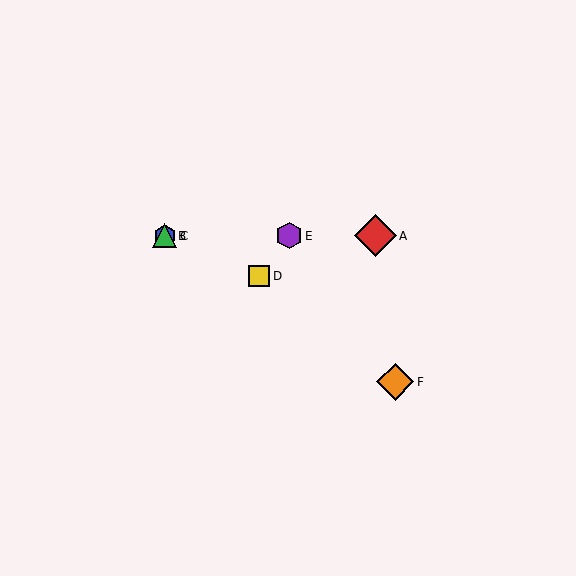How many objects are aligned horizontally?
4 objects (A, B, C, E) are aligned horizontally.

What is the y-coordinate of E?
Object E is at y≈236.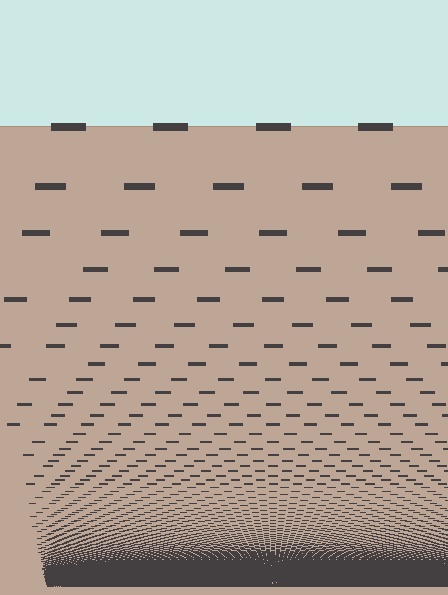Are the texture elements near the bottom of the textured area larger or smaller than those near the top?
Smaller. The gradient is inverted — elements near the bottom are smaller and denser.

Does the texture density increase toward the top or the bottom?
Density increases toward the bottom.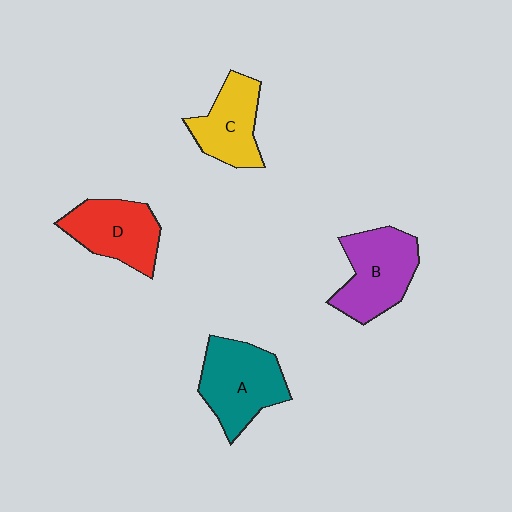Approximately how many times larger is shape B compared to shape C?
Approximately 1.2 times.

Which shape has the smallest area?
Shape C (yellow).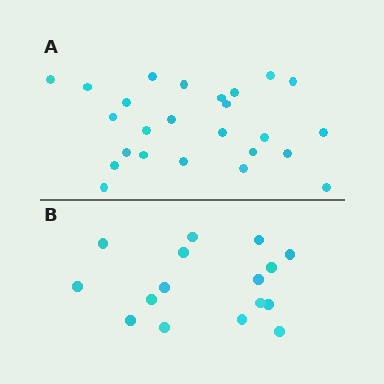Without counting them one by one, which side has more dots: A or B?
Region A (the top region) has more dots.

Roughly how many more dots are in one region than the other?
Region A has roughly 8 or so more dots than region B.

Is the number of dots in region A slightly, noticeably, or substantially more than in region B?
Region A has substantially more. The ratio is roughly 1.6 to 1.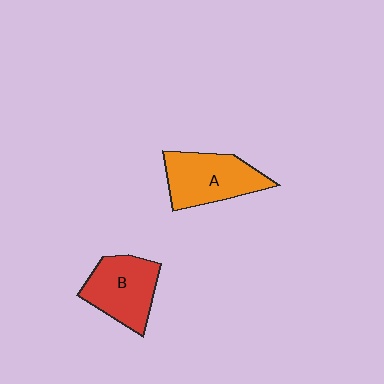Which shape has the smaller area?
Shape B (red).